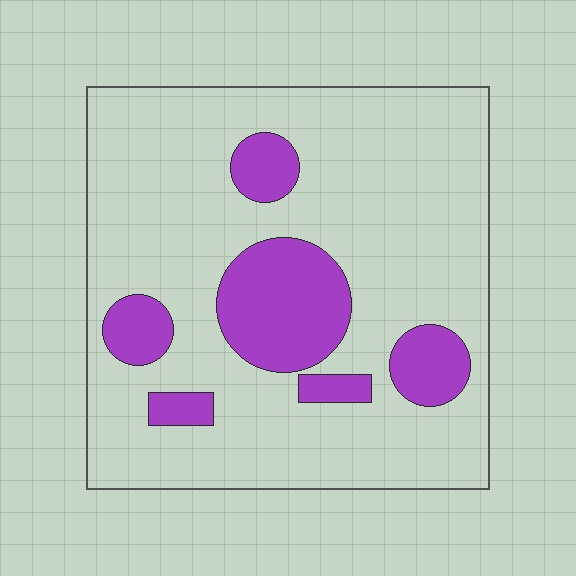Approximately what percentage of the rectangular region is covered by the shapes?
Approximately 20%.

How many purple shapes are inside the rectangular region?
6.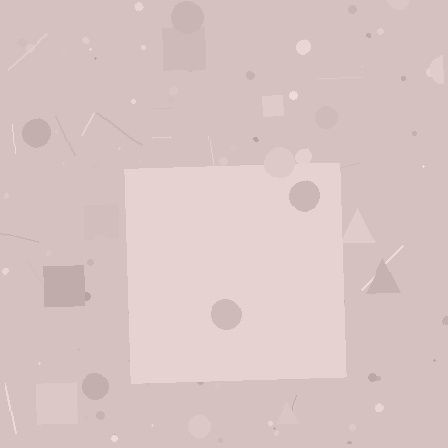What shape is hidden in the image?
A square is hidden in the image.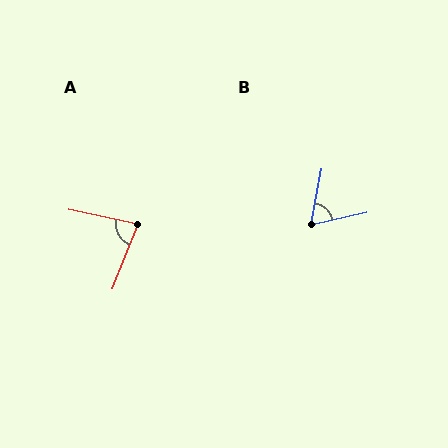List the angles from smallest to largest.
B (67°), A (81°).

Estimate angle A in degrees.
Approximately 81 degrees.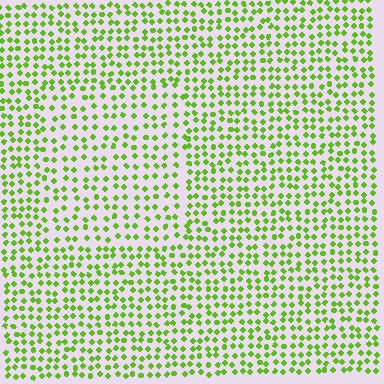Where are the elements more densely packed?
The elements are more densely packed outside the rectangle boundary.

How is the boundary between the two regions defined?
The boundary is defined by a change in element density (approximately 1.4x ratio). All elements are the same color, size, and shape.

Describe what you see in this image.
The image contains small lime elements arranged at two different densities. A rectangle-shaped region is visible where the elements are less densely packed than the surrounding area.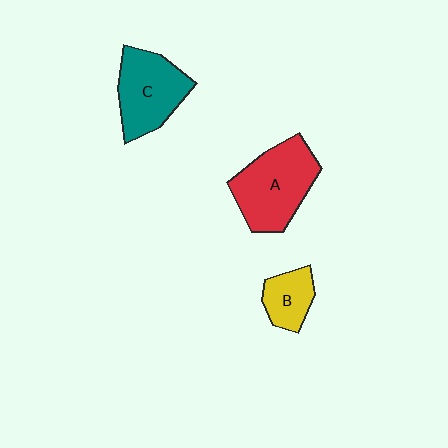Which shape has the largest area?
Shape A (red).